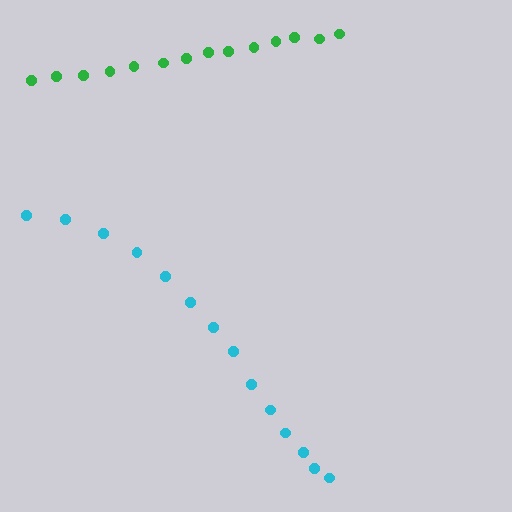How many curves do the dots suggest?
There are 2 distinct paths.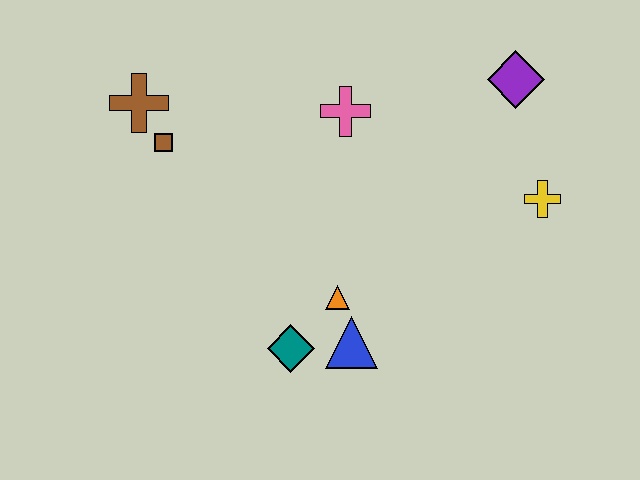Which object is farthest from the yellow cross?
The brown cross is farthest from the yellow cross.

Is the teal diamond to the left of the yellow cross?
Yes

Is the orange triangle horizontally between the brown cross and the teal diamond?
No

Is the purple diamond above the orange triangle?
Yes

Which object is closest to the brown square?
The brown cross is closest to the brown square.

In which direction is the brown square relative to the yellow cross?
The brown square is to the left of the yellow cross.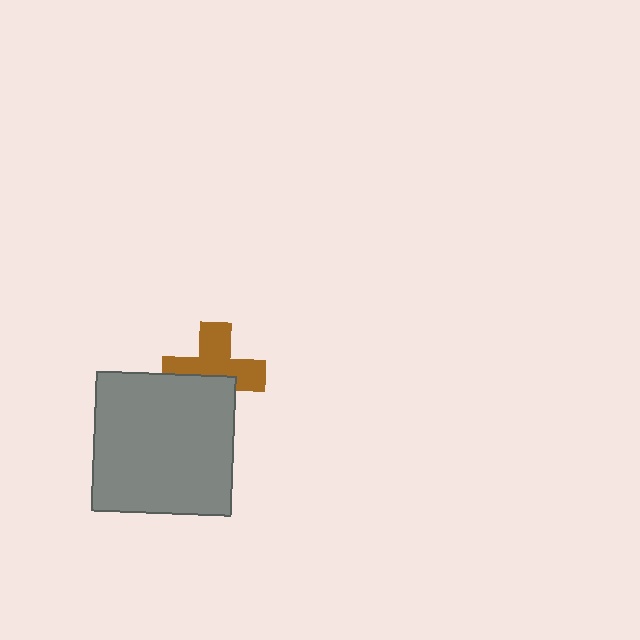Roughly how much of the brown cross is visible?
About half of it is visible (roughly 61%).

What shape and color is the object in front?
The object in front is a gray square.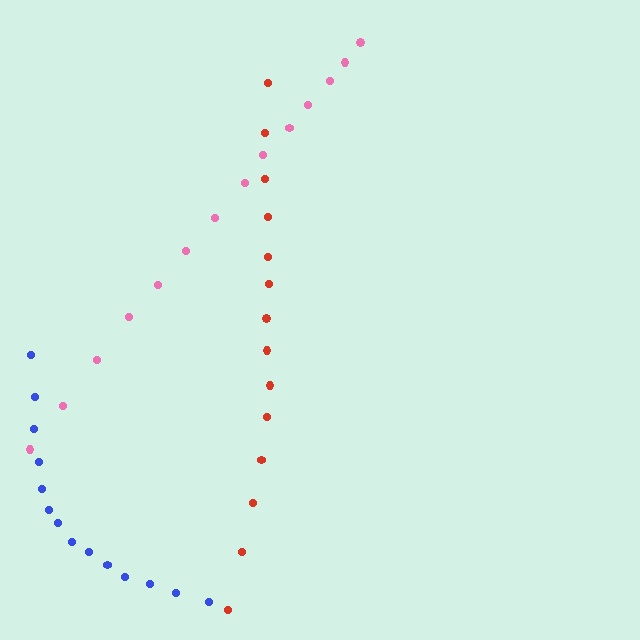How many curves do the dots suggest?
There are 3 distinct paths.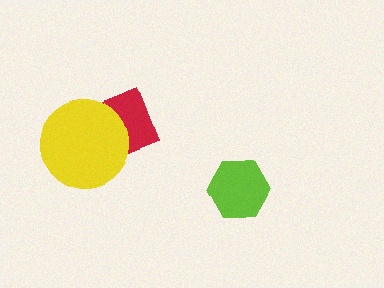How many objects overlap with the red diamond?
1 object overlaps with the red diamond.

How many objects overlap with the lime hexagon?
0 objects overlap with the lime hexagon.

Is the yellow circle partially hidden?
No, no other shape covers it.